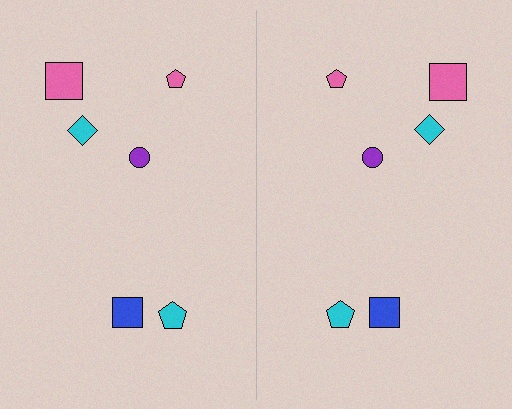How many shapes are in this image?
There are 12 shapes in this image.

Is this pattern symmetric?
Yes, this pattern has bilateral (reflection) symmetry.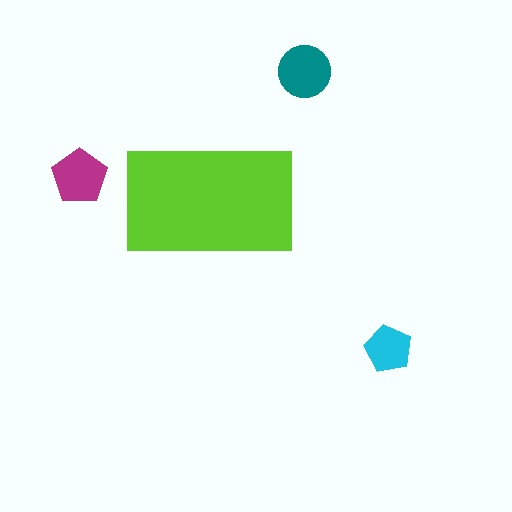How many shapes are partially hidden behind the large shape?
0 shapes are partially hidden.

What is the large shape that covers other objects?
A lime rectangle.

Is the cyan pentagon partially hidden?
No, the cyan pentagon is fully visible.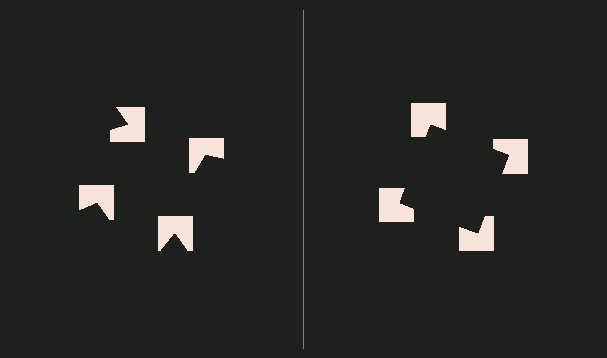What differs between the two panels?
The notched squares are positioned identically on both sides; only the wedge orientations differ. On the right they align to a square; on the left they are misaligned.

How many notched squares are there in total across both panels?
8 — 4 on each side.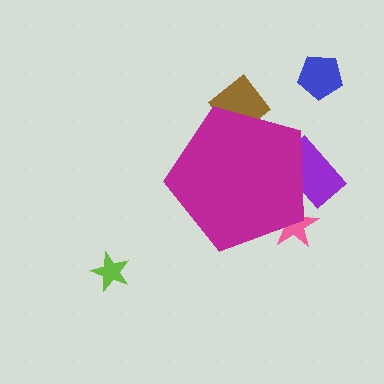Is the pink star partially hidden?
Yes, the pink star is partially hidden behind the magenta pentagon.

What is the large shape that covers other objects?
A magenta pentagon.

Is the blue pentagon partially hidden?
No, the blue pentagon is fully visible.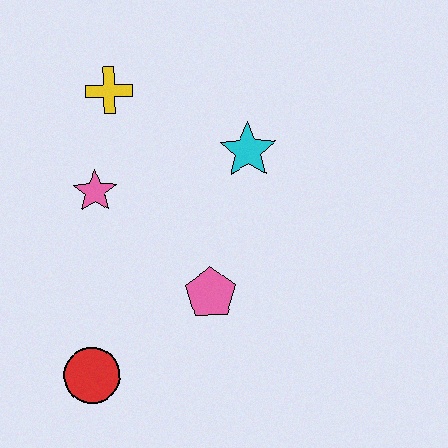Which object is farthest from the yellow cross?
The red circle is farthest from the yellow cross.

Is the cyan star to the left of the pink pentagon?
No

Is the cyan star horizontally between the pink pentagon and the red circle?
No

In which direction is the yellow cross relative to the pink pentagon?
The yellow cross is above the pink pentagon.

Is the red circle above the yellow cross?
No